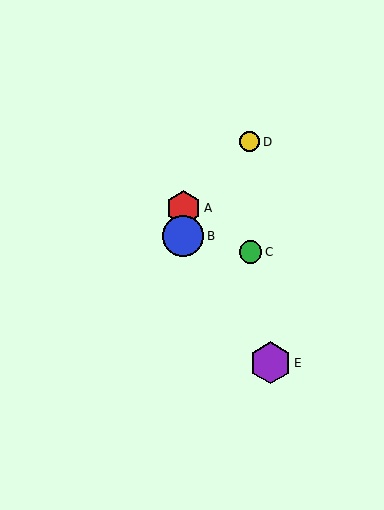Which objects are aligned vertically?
Objects A, B are aligned vertically.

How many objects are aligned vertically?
2 objects (A, B) are aligned vertically.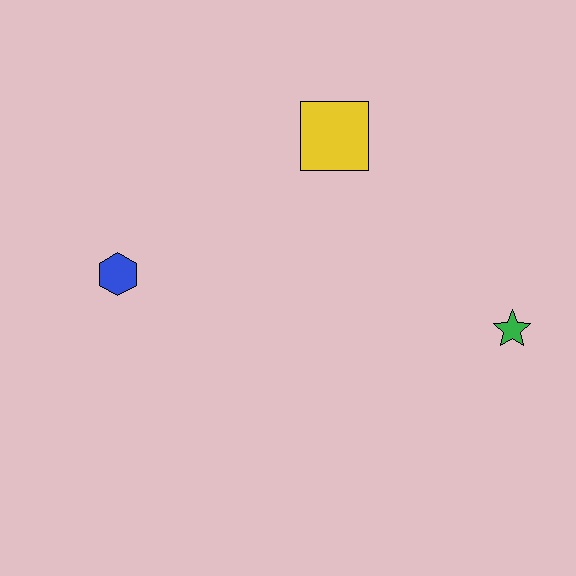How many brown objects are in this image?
There are no brown objects.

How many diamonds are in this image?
There are no diamonds.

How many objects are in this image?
There are 3 objects.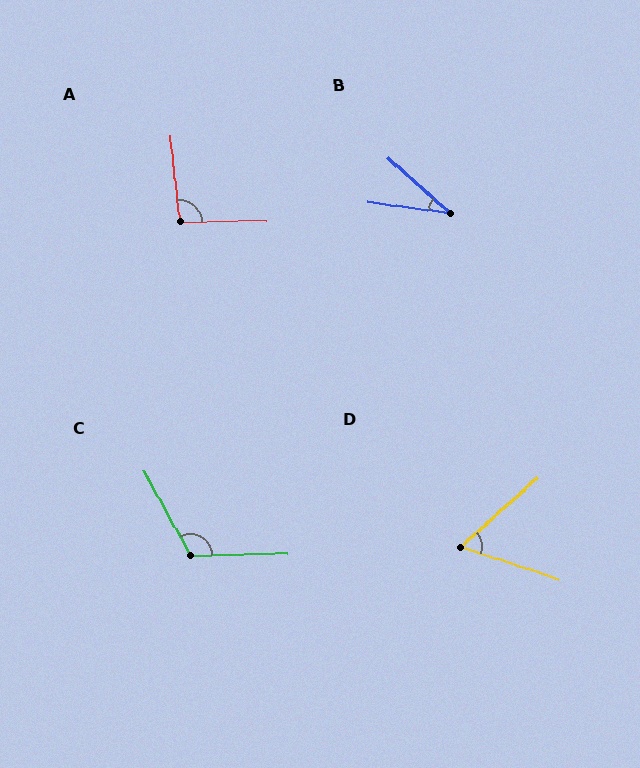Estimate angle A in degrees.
Approximately 95 degrees.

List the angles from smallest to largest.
B (34°), D (60°), A (95°), C (118°).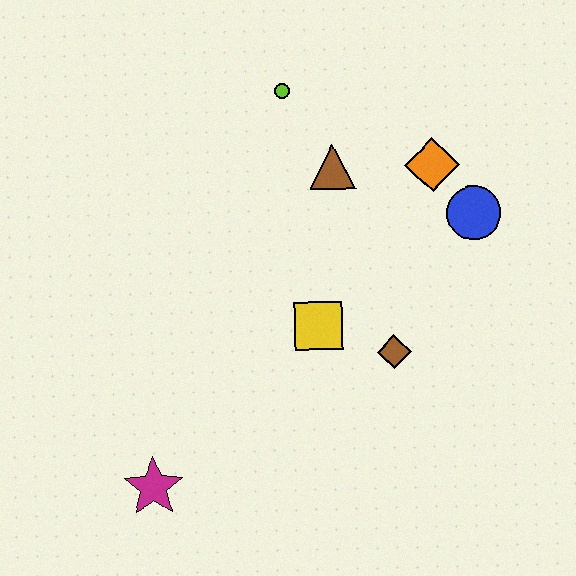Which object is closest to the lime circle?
The brown triangle is closest to the lime circle.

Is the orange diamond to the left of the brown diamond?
No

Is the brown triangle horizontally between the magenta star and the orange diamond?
Yes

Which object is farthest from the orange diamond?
The magenta star is farthest from the orange diamond.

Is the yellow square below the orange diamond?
Yes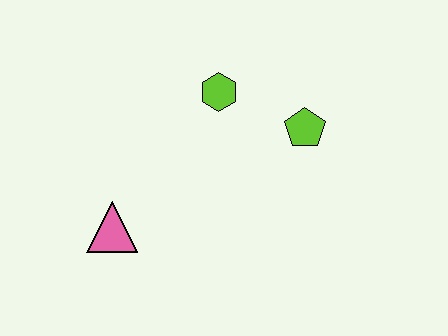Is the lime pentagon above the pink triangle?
Yes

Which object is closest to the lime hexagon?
The lime pentagon is closest to the lime hexagon.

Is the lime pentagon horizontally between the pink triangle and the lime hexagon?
No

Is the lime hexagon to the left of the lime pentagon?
Yes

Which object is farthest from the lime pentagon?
The pink triangle is farthest from the lime pentagon.